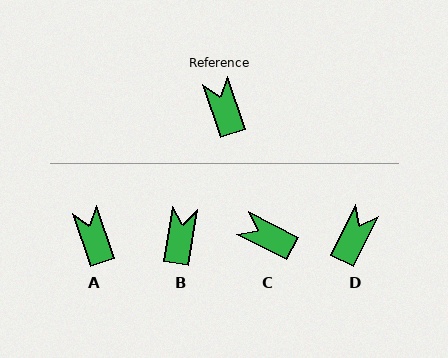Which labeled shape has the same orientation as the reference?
A.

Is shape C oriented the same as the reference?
No, it is off by about 44 degrees.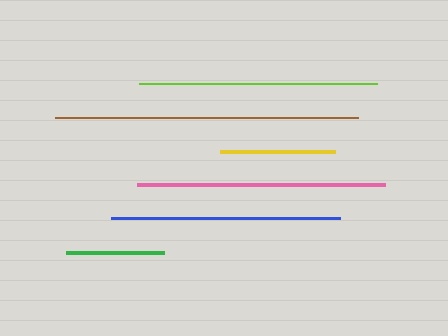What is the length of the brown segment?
The brown segment is approximately 303 pixels long.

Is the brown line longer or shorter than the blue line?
The brown line is longer than the blue line.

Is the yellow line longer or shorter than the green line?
The yellow line is longer than the green line.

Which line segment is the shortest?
The green line is the shortest at approximately 97 pixels.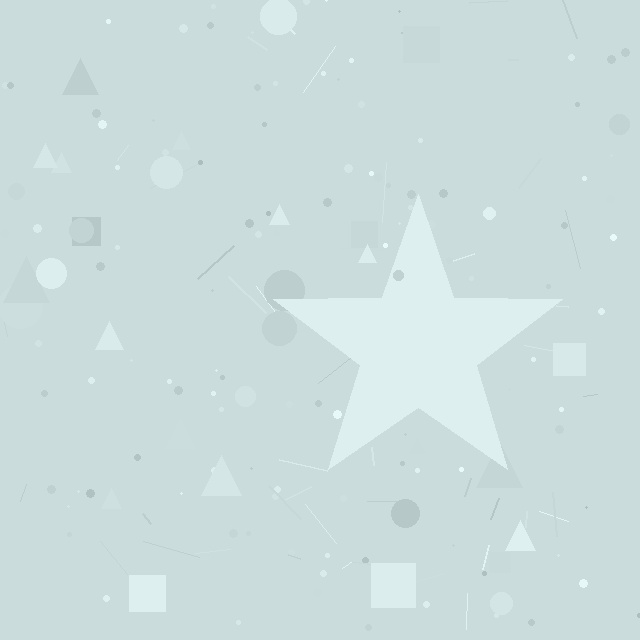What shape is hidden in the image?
A star is hidden in the image.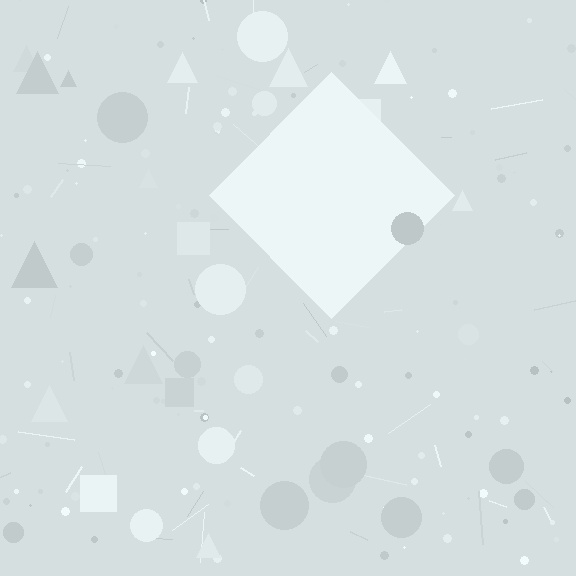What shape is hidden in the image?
A diamond is hidden in the image.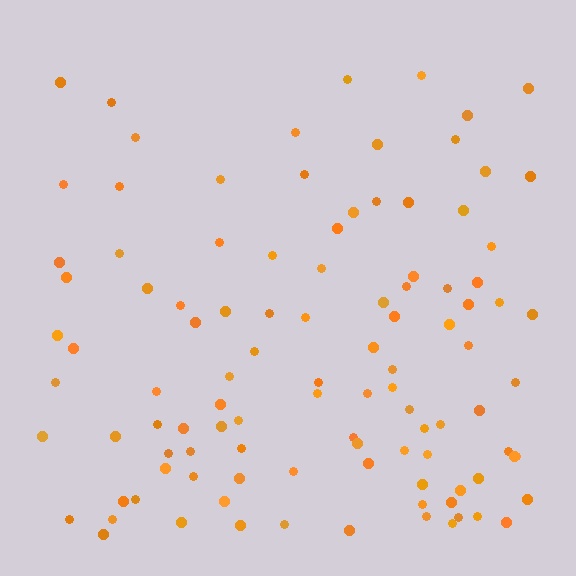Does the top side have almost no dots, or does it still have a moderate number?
Still a moderate number, just noticeably fewer than the bottom.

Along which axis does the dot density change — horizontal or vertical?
Vertical.